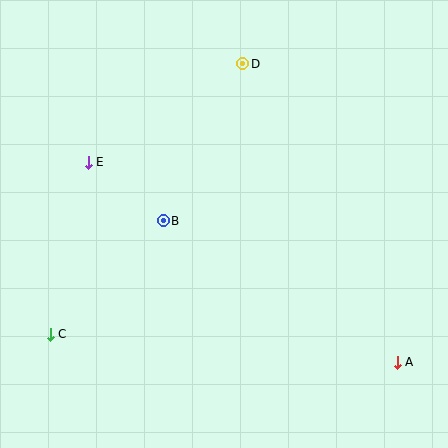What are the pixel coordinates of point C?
Point C is at (50, 334).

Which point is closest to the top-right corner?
Point D is closest to the top-right corner.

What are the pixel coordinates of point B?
Point B is at (163, 221).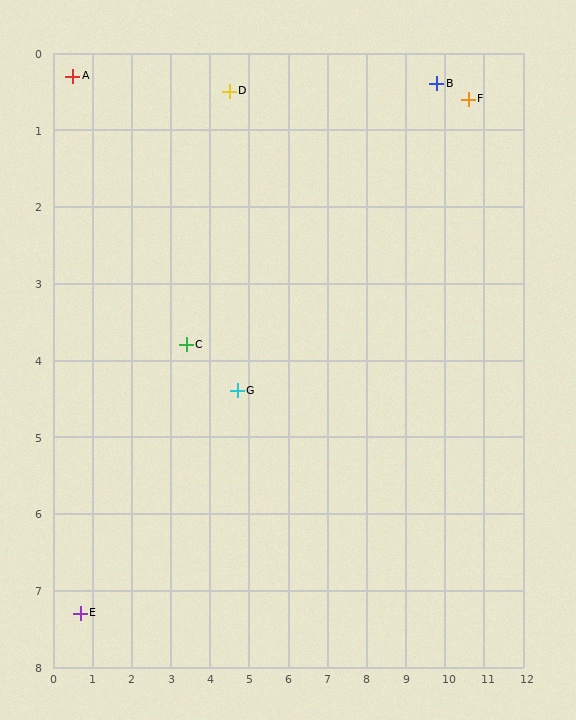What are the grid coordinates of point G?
Point G is at approximately (4.7, 4.4).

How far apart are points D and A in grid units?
Points D and A are about 4.0 grid units apart.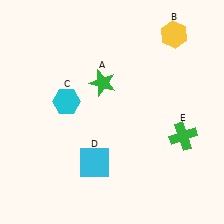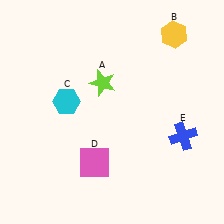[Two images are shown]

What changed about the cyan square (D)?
In Image 1, D is cyan. In Image 2, it changed to pink.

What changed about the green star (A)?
In Image 1, A is green. In Image 2, it changed to lime.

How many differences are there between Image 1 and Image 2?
There are 3 differences between the two images.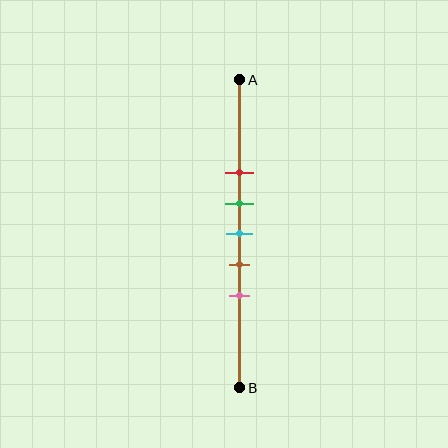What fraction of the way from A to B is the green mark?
The green mark is approximately 40% (0.4) of the way from A to B.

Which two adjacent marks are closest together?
The green and cyan marks are the closest adjacent pair.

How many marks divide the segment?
There are 5 marks dividing the segment.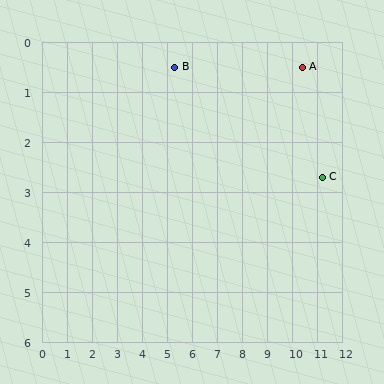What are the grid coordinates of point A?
Point A is at approximately (10.4, 0.5).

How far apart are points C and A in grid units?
Points C and A are about 2.3 grid units apart.